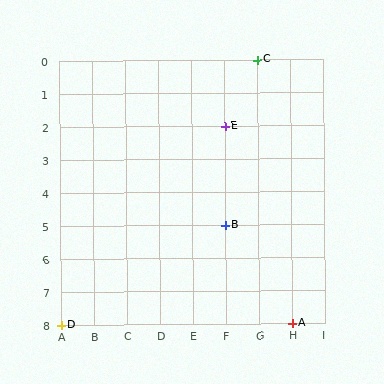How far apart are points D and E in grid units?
Points D and E are 5 columns and 6 rows apart (about 7.8 grid units diagonally).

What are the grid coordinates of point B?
Point B is at grid coordinates (F, 5).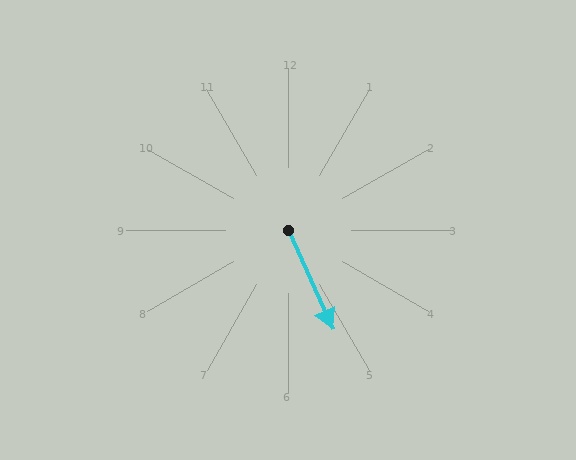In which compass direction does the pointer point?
Southeast.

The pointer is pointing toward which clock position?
Roughly 5 o'clock.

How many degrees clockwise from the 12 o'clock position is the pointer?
Approximately 156 degrees.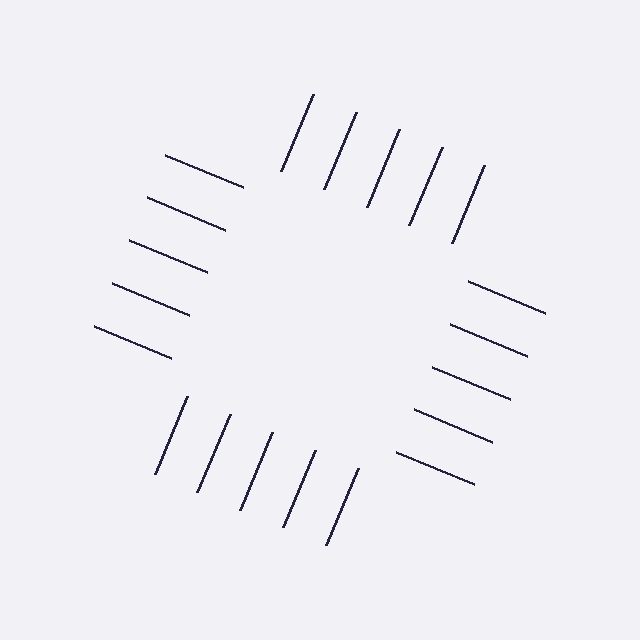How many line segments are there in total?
20 — 5 along each of the 4 edges.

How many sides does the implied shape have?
4 sides — the line-ends trace a square.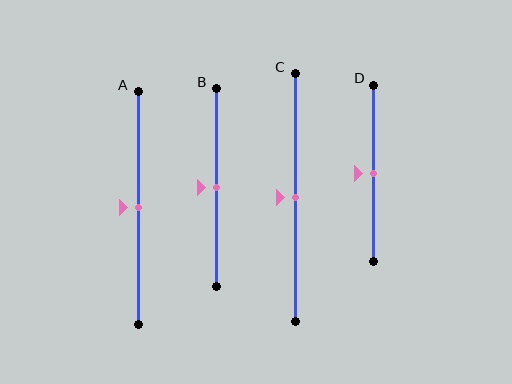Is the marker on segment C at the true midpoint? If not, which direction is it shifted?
Yes, the marker on segment C is at the true midpoint.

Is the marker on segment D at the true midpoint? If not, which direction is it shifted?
Yes, the marker on segment D is at the true midpoint.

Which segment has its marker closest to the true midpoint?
Segment A has its marker closest to the true midpoint.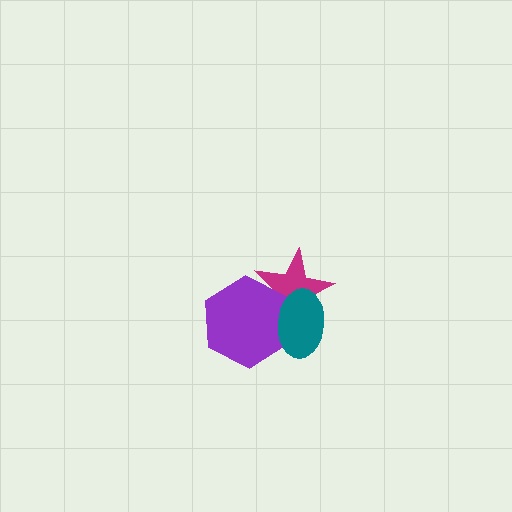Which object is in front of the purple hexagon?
The teal ellipse is in front of the purple hexagon.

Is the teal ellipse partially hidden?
No, no other shape covers it.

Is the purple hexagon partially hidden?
Yes, it is partially covered by another shape.